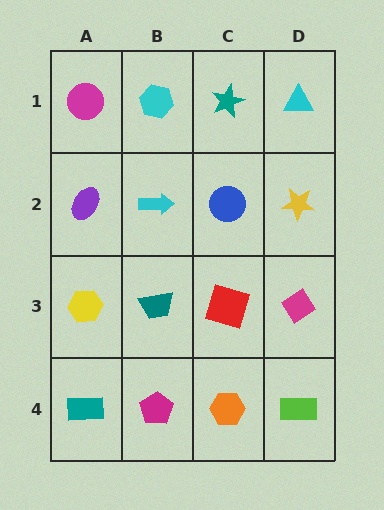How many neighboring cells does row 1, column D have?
2.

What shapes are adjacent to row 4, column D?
A magenta diamond (row 3, column D), an orange hexagon (row 4, column C).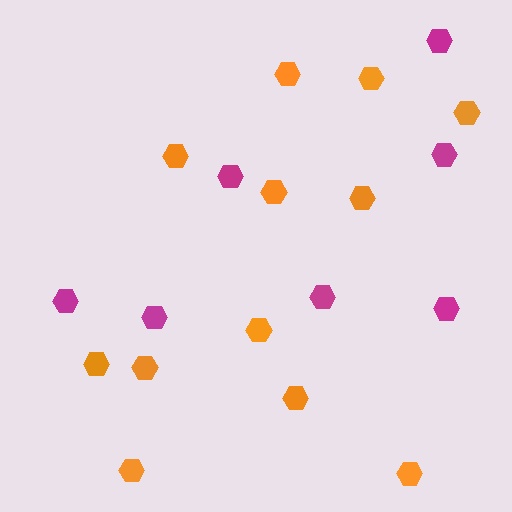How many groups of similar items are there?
There are 2 groups: one group of orange hexagons (12) and one group of magenta hexagons (7).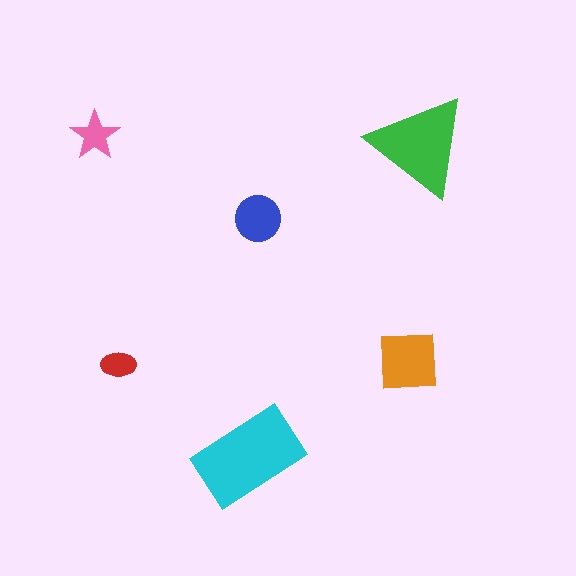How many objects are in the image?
There are 6 objects in the image.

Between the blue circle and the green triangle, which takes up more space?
The green triangle.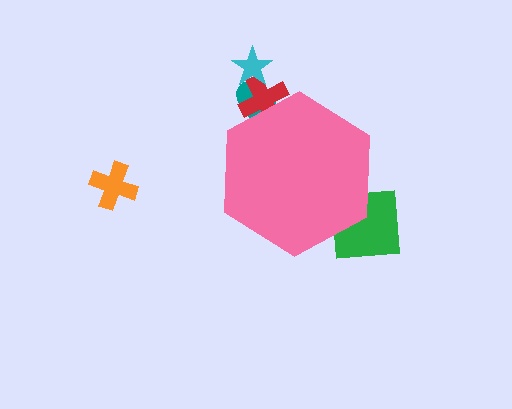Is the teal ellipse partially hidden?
Yes, the teal ellipse is partially hidden behind the pink hexagon.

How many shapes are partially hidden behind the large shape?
3 shapes are partially hidden.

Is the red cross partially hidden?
Yes, the red cross is partially hidden behind the pink hexagon.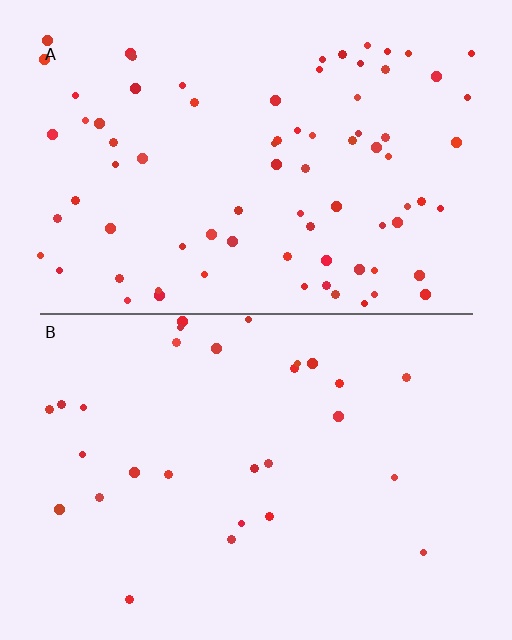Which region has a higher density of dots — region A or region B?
A (the top).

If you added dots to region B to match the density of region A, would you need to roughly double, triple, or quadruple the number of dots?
Approximately triple.